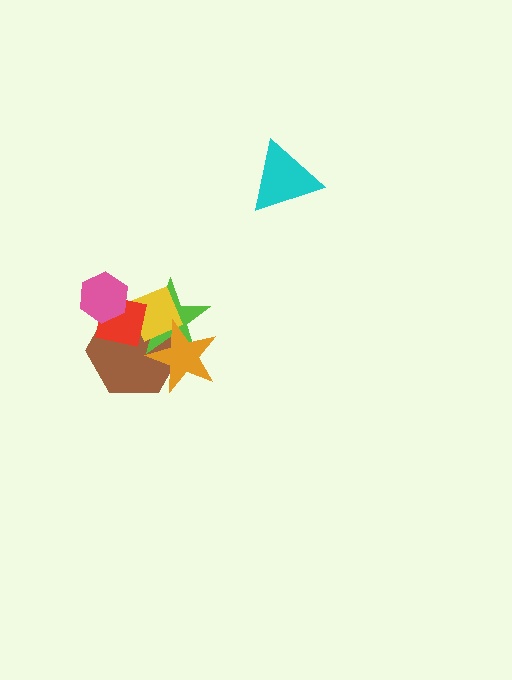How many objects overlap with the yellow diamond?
4 objects overlap with the yellow diamond.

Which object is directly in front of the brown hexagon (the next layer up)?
The lime star is directly in front of the brown hexagon.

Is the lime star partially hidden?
Yes, it is partially covered by another shape.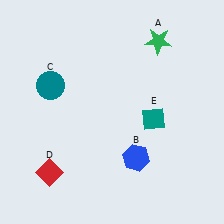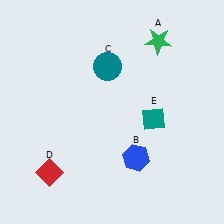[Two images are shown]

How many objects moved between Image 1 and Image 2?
1 object moved between the two images.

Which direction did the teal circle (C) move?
The teal circle (C) moved right.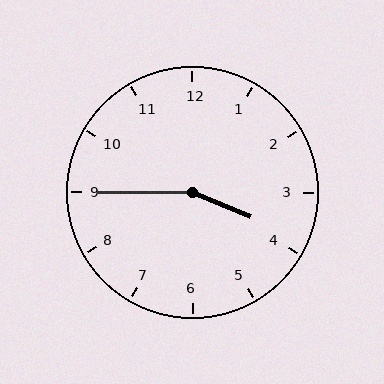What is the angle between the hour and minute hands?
Approximately 158 degrees.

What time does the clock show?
3:45.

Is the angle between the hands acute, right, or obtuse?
It is obtuse.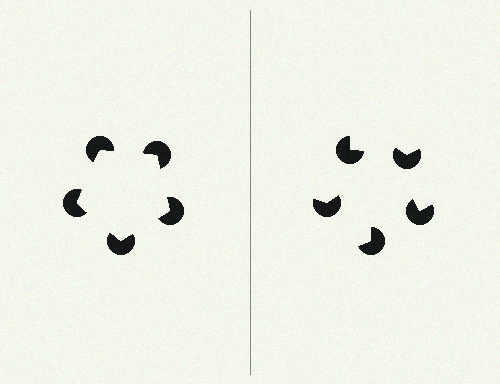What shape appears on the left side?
An illusory pentagon.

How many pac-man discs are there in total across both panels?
10 — 5 on each side.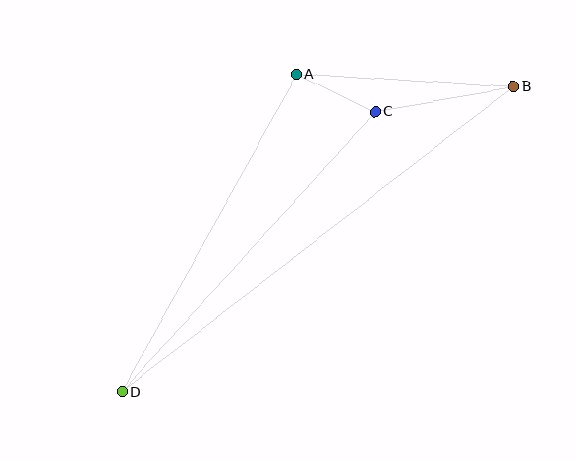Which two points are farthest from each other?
Points B and D are farthest from each other.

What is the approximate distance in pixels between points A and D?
The distance between A and D is approximately 362 pixels.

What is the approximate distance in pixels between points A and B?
The distance between A and B is approximately 217 pixels.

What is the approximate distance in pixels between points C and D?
The distance between C and D is approximately 378 pixels.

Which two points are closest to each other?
Points A and C are closest to each other.